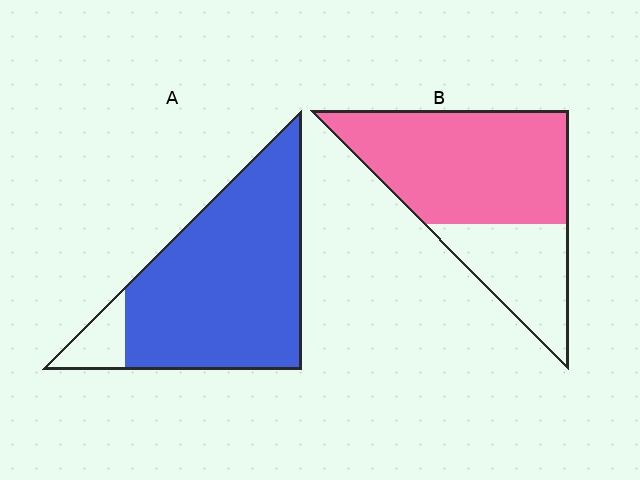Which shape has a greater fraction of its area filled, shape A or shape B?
Shape A.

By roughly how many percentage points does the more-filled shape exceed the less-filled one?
By roughly 20 percentage points (A over B).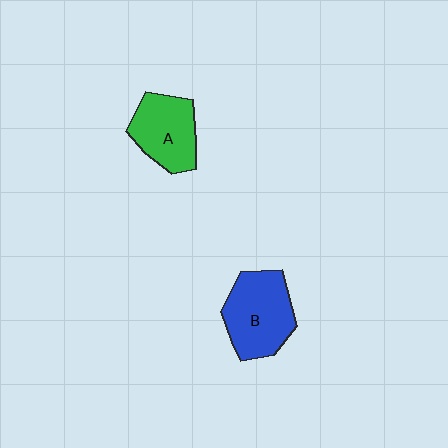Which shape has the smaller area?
Shape A (green).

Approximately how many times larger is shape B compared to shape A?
Approximately 1.2 times.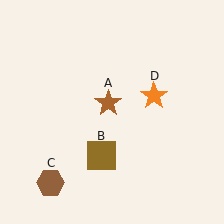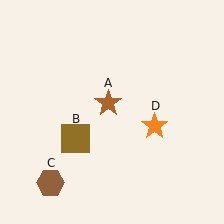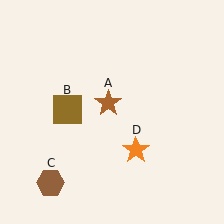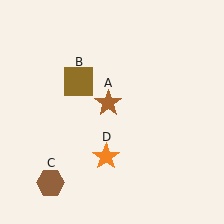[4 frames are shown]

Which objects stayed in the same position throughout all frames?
Brown star (object A) and brown hexagon (object C) remained stationary.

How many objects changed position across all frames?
2 objects changed position: brown square (object B), orange star (object D).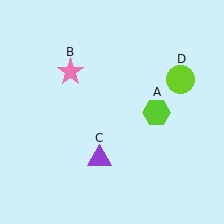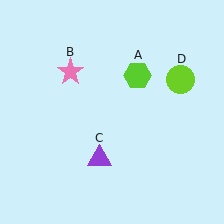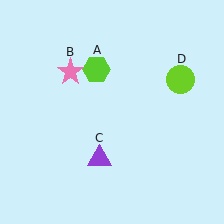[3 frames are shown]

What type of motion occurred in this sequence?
The lime hexagon (object A) rotated counterclockwise around the center of the scene.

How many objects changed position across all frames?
1 object changed position: lime hexagon (object A).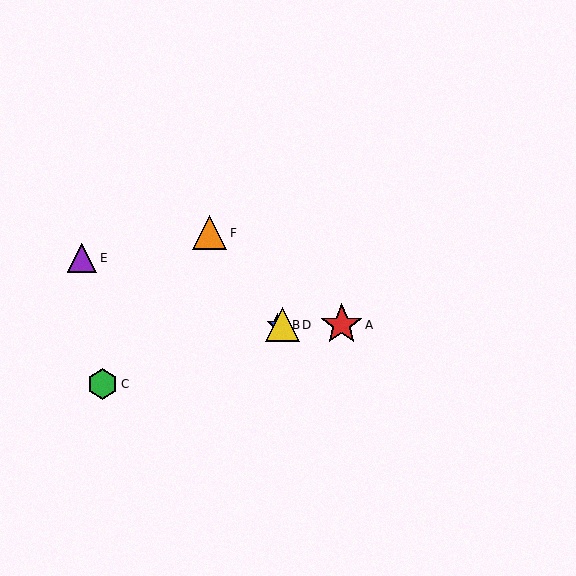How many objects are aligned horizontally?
3 objects (A, B, D) are aligned horizontally.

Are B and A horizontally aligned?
Yes, both are at y≈325.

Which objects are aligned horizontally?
Objects A, B, D are aligned horizontally.